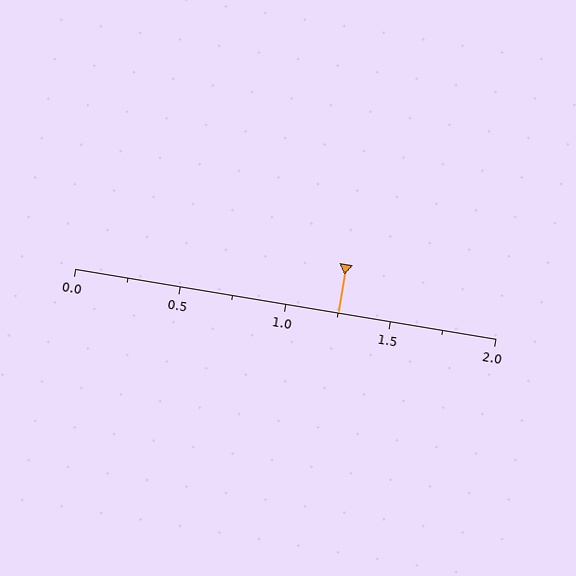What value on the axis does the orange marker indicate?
The marker indicates approximately 1.25.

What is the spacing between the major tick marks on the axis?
The major ticks are spaced 0.5 apart.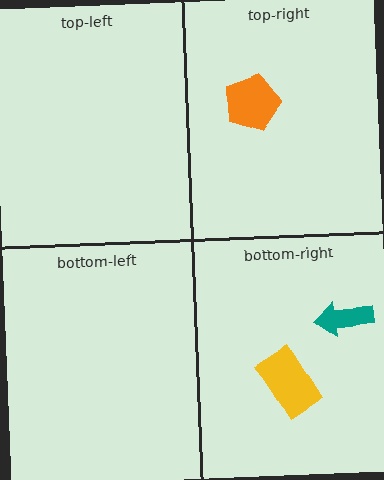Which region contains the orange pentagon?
The top-right region.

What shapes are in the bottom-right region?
The teal arrow, the yellow rectangle.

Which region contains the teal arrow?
The bottom-right region.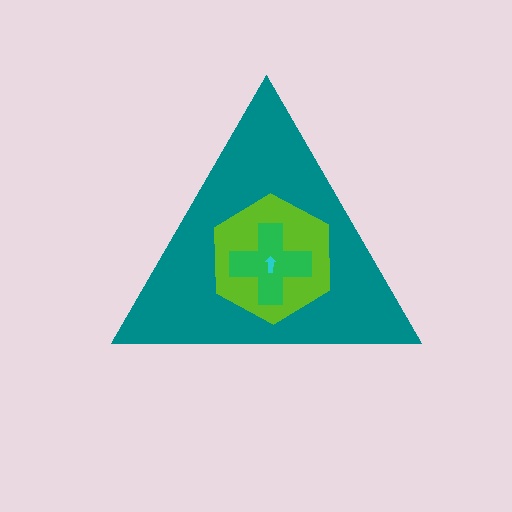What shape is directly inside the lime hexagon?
The green cross.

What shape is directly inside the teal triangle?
The lime hexagon.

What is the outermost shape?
The teal triangle.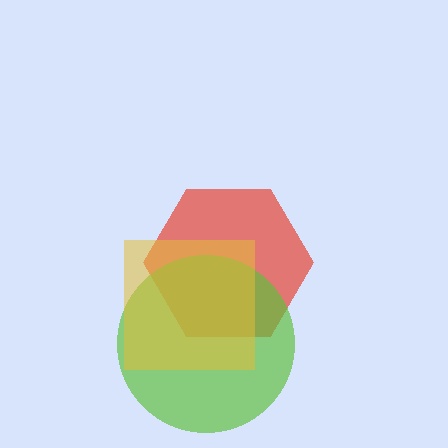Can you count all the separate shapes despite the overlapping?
Yes, there are 3 separate shapes.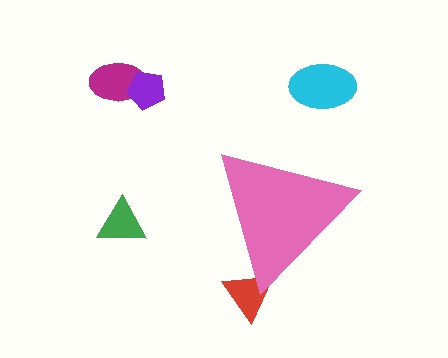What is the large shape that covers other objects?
A pink triangle.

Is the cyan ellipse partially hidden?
No, the cyan ellipse is fully visible.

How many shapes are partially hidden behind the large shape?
1 shape is partially hidden.